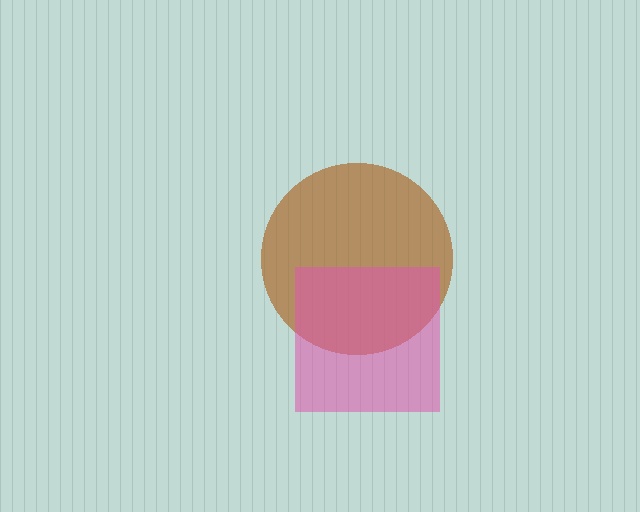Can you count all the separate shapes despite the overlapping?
Yes, there are 2 separate shapes.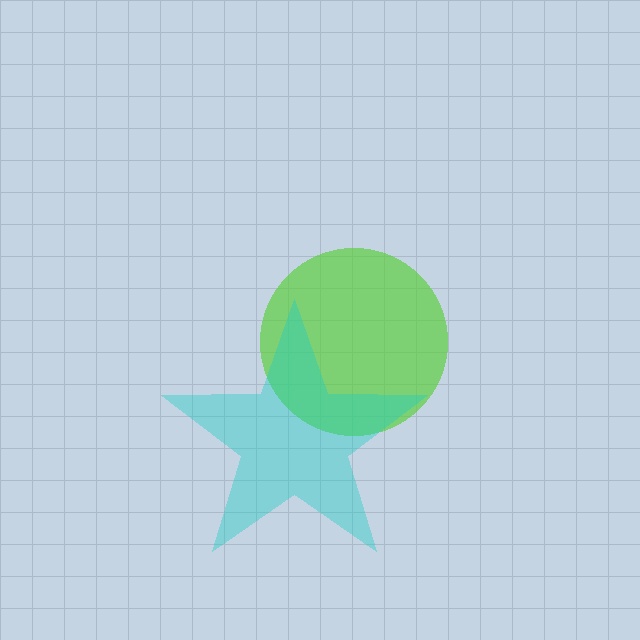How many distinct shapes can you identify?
There are 2 distinct shapes: a lime circle, a cyan star.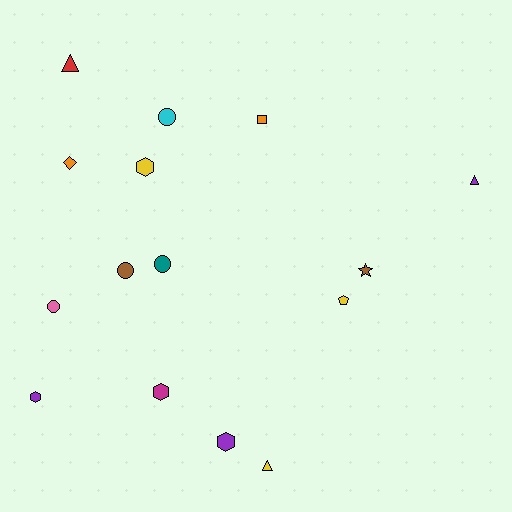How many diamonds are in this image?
There is 1 diamond.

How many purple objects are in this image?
There are 3 purple objects.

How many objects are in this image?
There are 15 objects.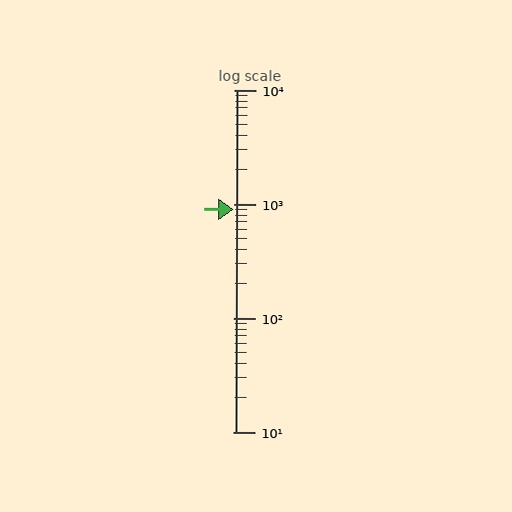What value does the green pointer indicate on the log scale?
The pointer indicates approximately 900.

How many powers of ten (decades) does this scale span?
The scale spans 3 decades, from 10 to 10000.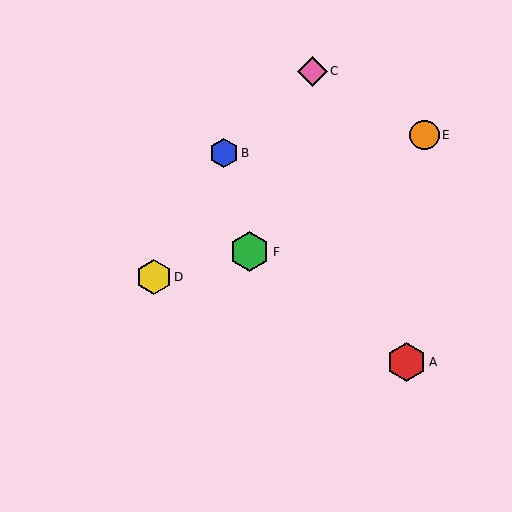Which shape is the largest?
The green hexagon (labeled F) is the largest.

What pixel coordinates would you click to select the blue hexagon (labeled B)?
Click at (224, 153) to select the blue hexagon B.